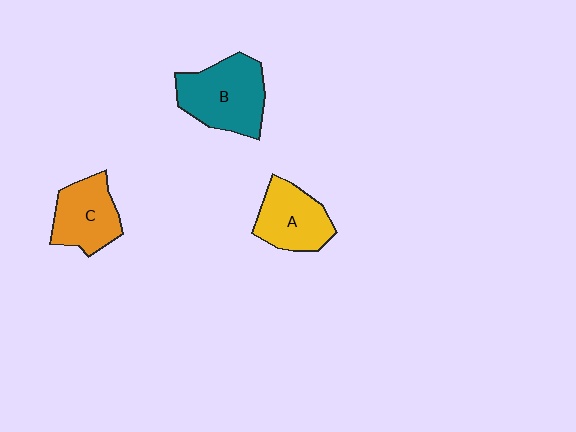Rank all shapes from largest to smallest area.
From largest to smallest: B (teal), A (yellow), C (orange).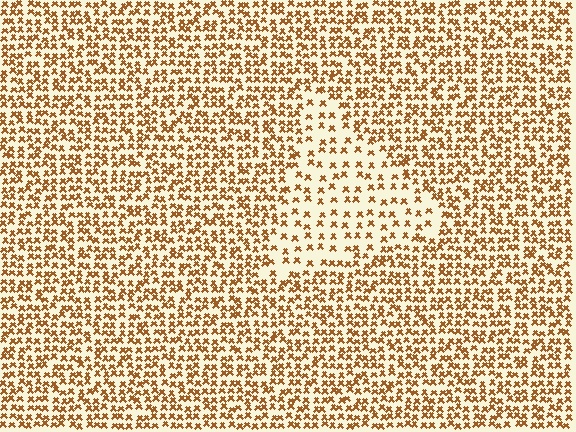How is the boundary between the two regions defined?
The boundary is defined by a change in element density (approximately 2.1x ratio). All elements are the same color, size, and shape.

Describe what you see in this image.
The image contains small brown elements arranged at two different densities. A triangle-shaped region is visible where the elements are less densely packed than the surrounding area.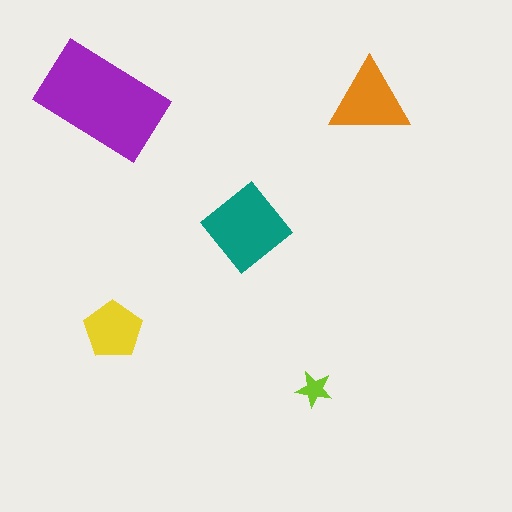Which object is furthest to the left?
The purple rectangle is leftmost.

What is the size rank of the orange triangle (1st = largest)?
3rd.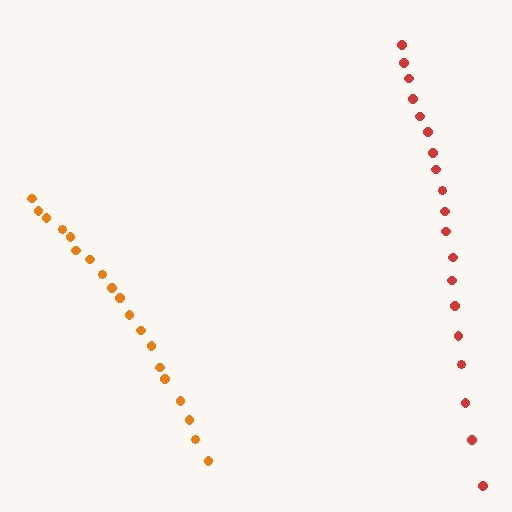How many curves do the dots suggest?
There are 2 distinct paths.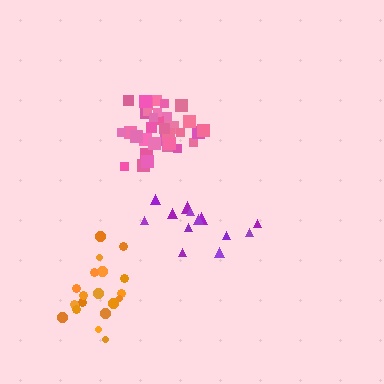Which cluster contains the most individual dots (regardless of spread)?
Pink (35).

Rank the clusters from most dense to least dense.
pink, orange, purple.